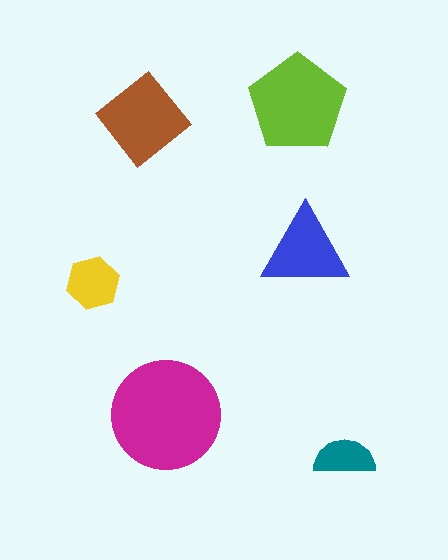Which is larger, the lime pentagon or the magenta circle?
The magenta circle.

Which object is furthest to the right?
The teal semicircle is rightmost.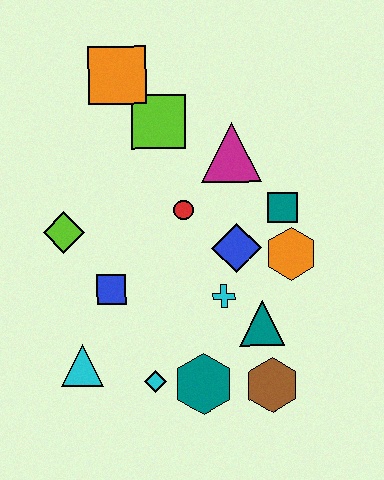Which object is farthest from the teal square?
The cyan triangle is farthest from the teal square.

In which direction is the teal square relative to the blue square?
The teal square is to the right of the blue square.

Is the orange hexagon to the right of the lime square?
Yes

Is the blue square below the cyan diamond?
No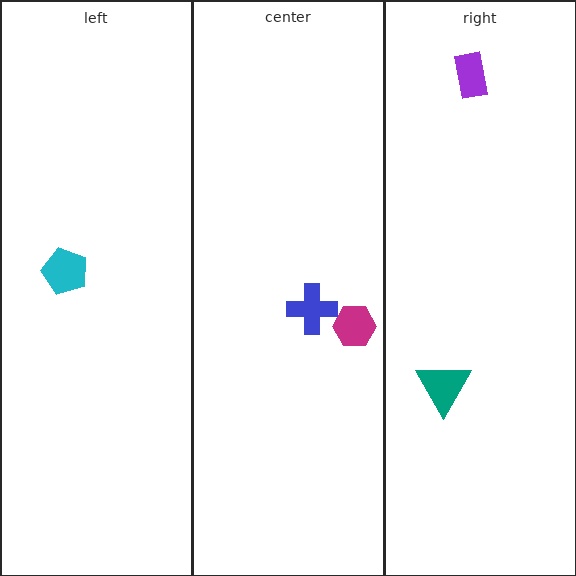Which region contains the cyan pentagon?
The left region.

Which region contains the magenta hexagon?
The center region.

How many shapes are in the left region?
1.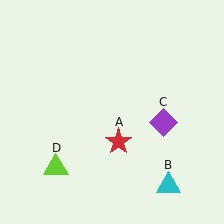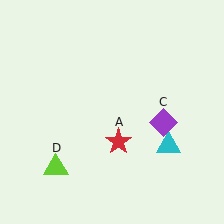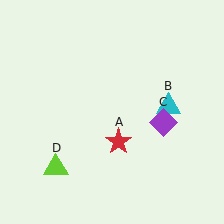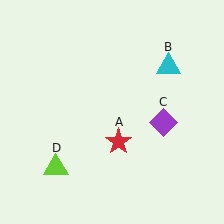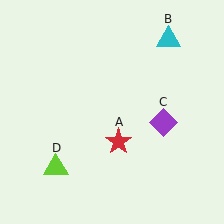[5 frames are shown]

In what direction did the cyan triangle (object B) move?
The cyan triangle (object B) moved up.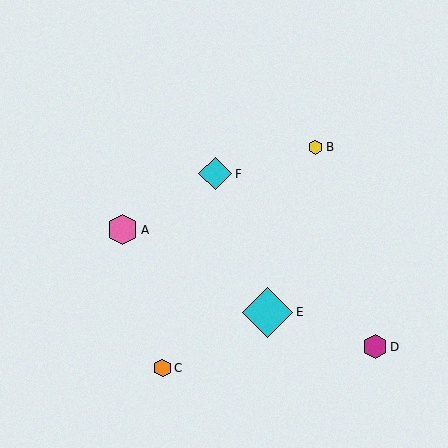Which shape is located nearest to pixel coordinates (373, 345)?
The magenta hexagon (labeled D) at (375, 347) is nearest to that location.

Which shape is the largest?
The cyan diamond (labeled E) is the largest.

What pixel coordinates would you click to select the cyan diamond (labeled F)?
Click at (215, 174) to select the cyan diamond F.